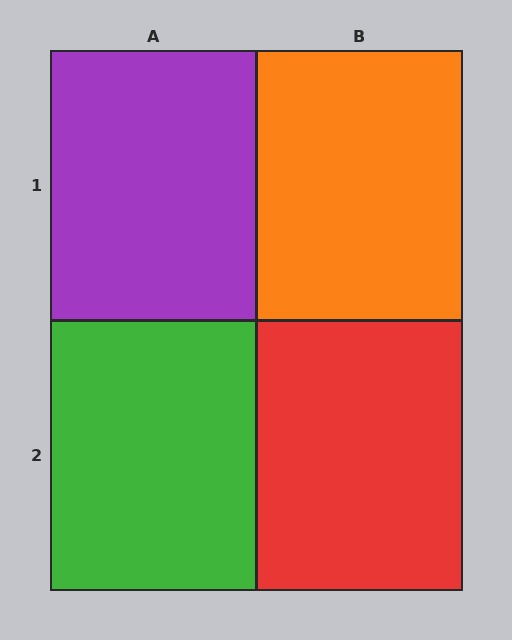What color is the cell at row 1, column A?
Purple.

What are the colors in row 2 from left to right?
Green, red.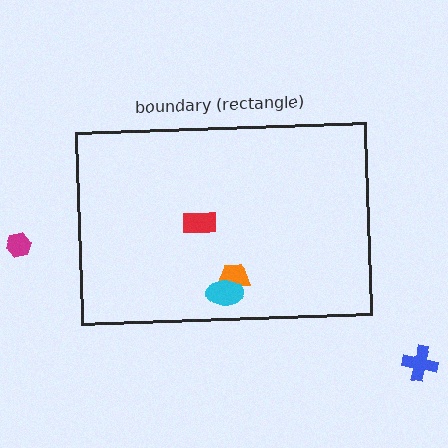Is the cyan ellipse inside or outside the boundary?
Inside.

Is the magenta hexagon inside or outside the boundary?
Outside.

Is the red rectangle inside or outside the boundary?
Inside.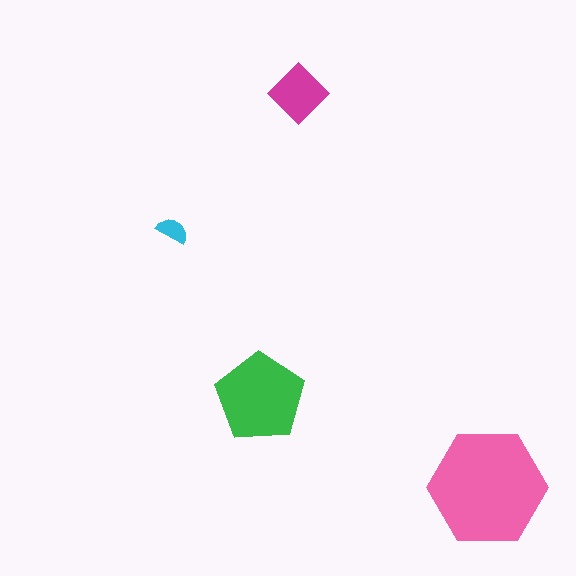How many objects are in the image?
There are 4 objects in the image.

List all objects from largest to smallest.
The pink hexagon, the green pentagon, the magenta diamond, the cyan semicircle.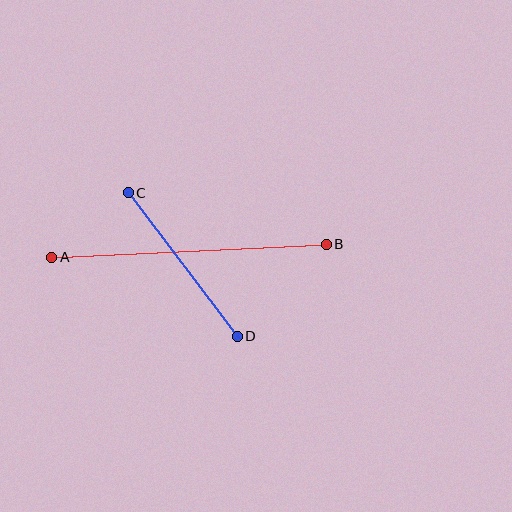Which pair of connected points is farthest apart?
Points A and B are farthest apart.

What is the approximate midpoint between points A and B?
The midpoint is at approximately (189, 251) pixels.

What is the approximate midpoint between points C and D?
The midpoint is at approximately (183, 264) pixels.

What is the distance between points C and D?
The distance is approximately 180 pixels.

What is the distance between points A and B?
The distance is approximately 275 pixels.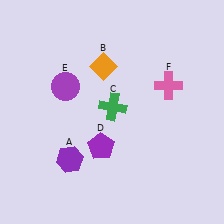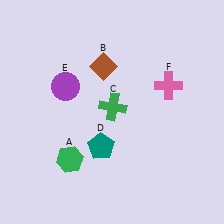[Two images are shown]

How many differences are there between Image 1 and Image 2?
There are 3 differences between the two images.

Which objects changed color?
A changed from purple to green. B changed from orange to brown. D changed from purple to teal.